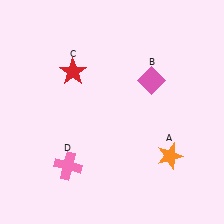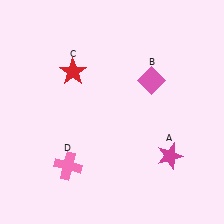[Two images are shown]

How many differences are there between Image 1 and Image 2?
There is 1 difference between the two images.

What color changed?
The star (A) changed from orange in Image 1 to magenta in Image 2.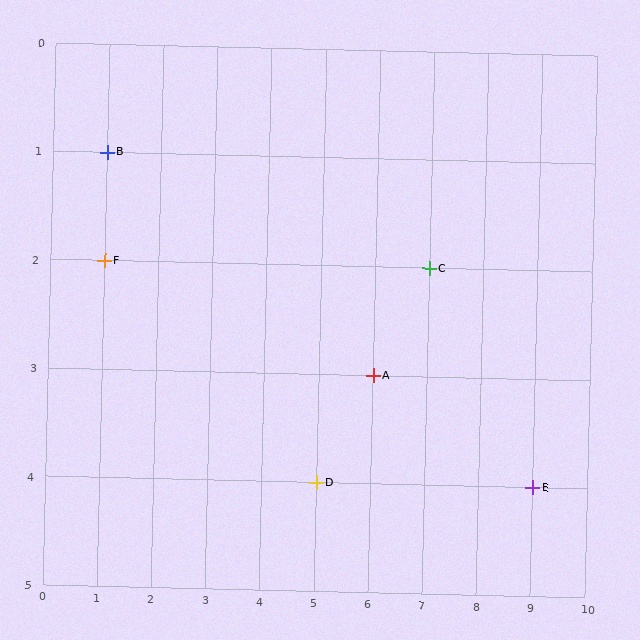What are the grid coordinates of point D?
Point D is at grid coordinates (5, 4).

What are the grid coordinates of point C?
Point C is at grid coordinates (7, 2).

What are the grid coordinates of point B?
Point B is at grid coordinates (1, 1).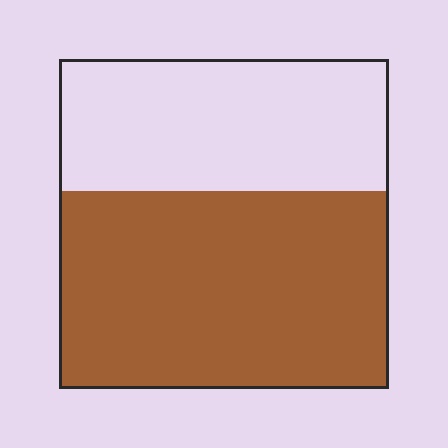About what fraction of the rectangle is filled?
About three fifths (3/5).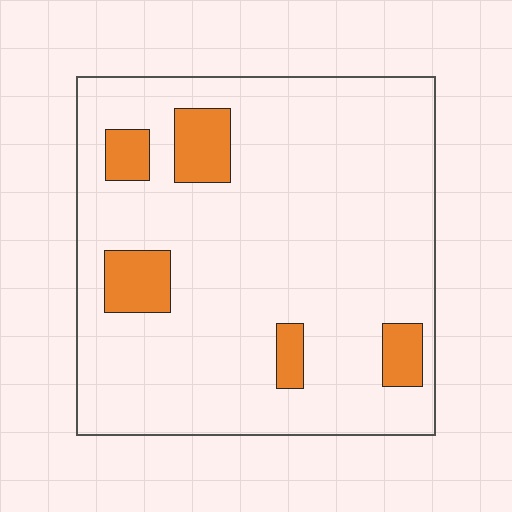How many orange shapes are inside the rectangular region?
5.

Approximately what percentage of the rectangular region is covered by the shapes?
Approximately 10%.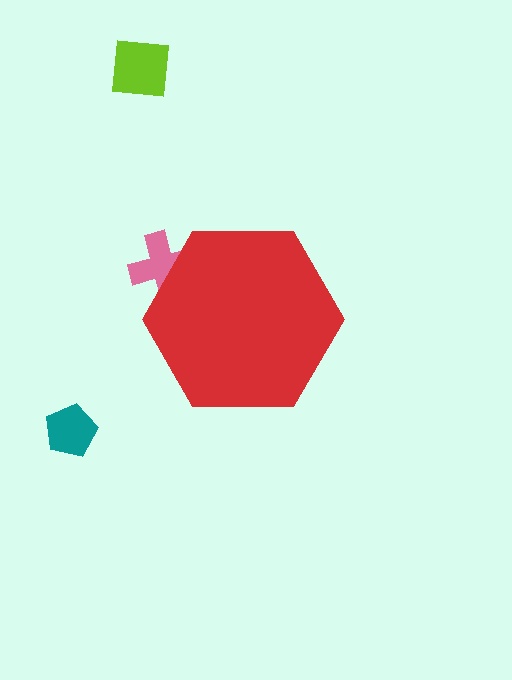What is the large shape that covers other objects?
A red hexagon.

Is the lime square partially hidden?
No, the lime square is fully visible.